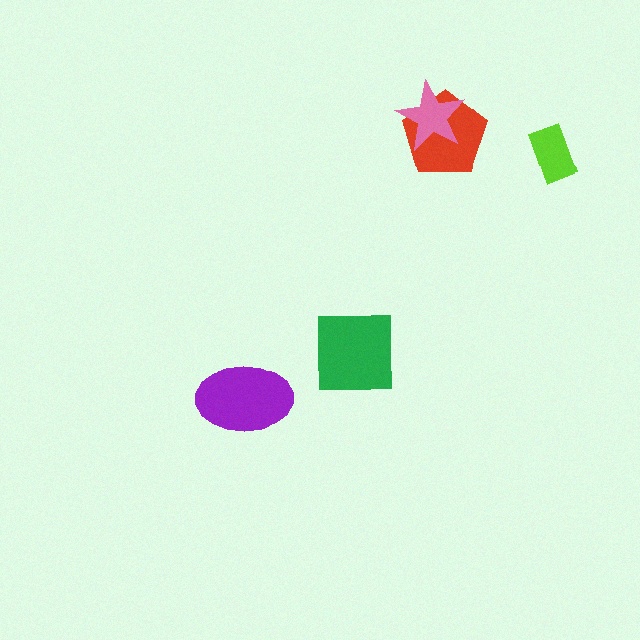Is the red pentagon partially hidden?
Yes, it is partially covered by another shape.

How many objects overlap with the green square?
0 objects overlap with the green square.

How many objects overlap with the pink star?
1 object overlaps with the pink star.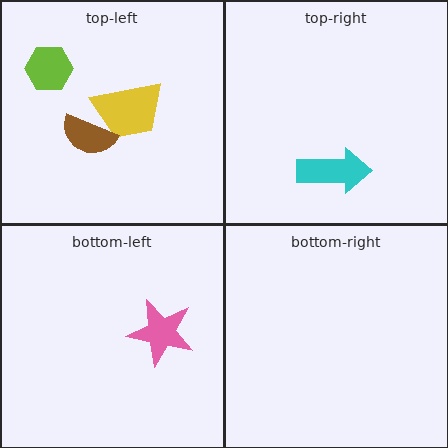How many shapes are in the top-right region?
1.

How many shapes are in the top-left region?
3.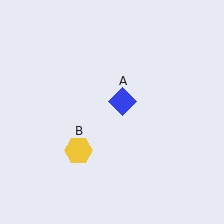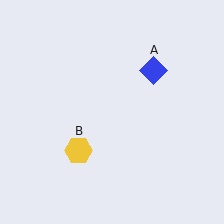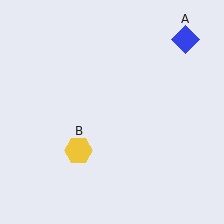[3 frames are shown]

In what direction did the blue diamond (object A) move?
The blue diamond (object A) moved up and to the right.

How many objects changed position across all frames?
1 object changed position: blue diamond (object A).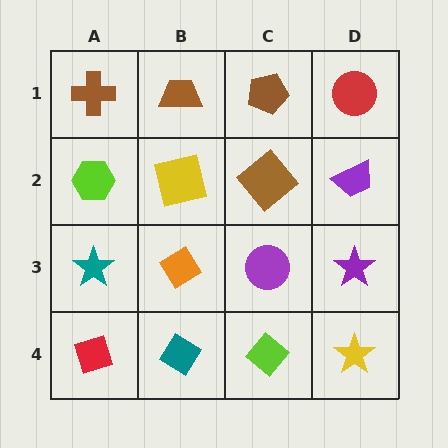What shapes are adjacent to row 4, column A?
A teal star (row 3, column A), a teal diamond (row 4, column B).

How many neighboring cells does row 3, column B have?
4.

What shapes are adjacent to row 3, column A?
A lime hexagon (row 2, column A), a red diamond (row 4, column A), an orange diamond (row 3, column B).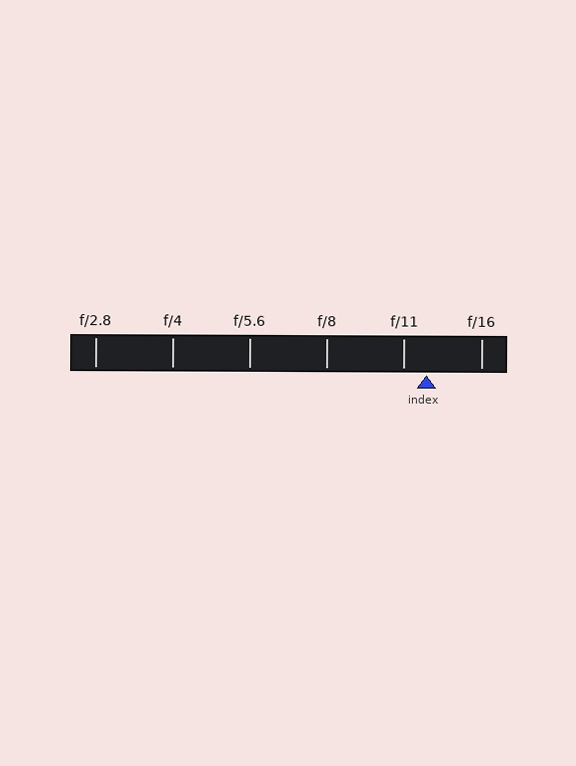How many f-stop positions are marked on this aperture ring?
There are 6 f-stop positions marked.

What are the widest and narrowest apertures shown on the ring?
The widest aperture shown is f/2.8 and the narrowest is f/16.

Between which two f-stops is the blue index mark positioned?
The index mark is between f/11 and f/16.